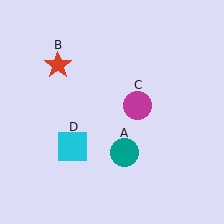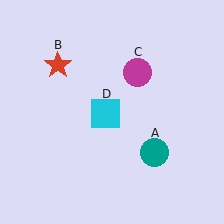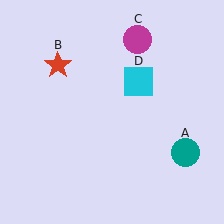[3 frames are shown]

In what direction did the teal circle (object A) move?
The teal circle (object A) moved right.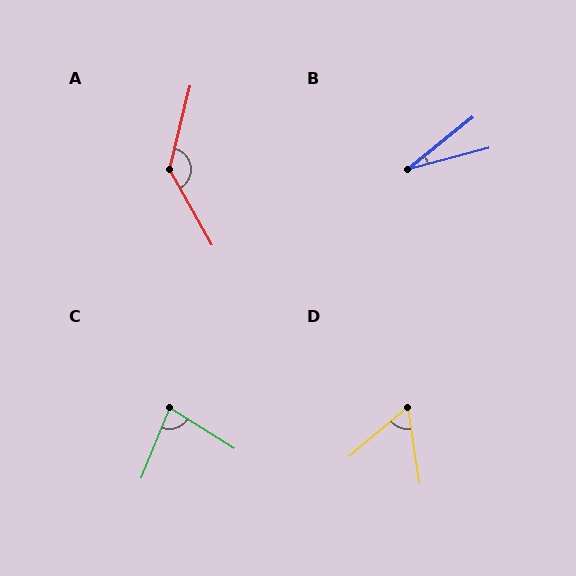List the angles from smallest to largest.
B (24°), D (58°), C (80°), A (137°).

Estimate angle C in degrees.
Approximately 80 degrees.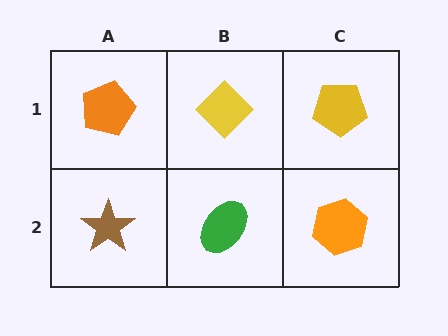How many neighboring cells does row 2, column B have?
3.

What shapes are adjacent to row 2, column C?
A yellow pentagon (row 1, column C), a green ellipse (row 2, column B).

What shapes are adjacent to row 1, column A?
A brown star (row 2, column A), a yellow diamond (row 1, column B).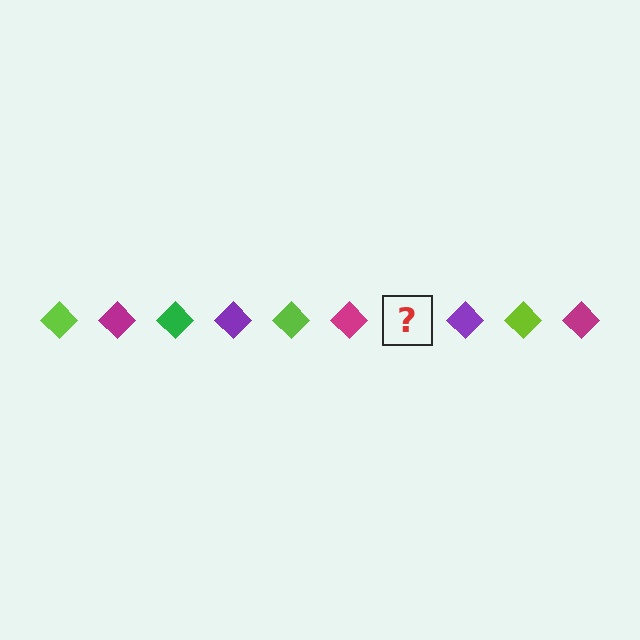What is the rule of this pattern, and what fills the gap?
The rule is that the pattern cycles through lime, magenta, green, purple diamonds. The gap should be filled with a green diamond.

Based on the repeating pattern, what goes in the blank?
The blank should be a green diamond.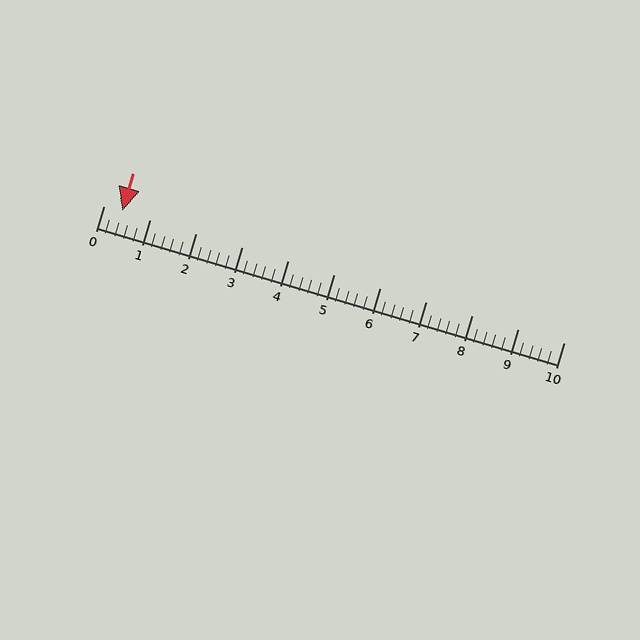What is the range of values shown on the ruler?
The ruler shows values from 0 to 10.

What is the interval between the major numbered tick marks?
The major tick marks are spaced 1 units apart.